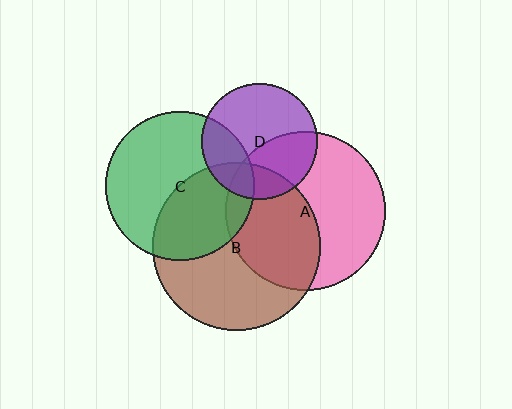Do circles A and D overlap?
Yes.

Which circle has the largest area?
Circle B (brown).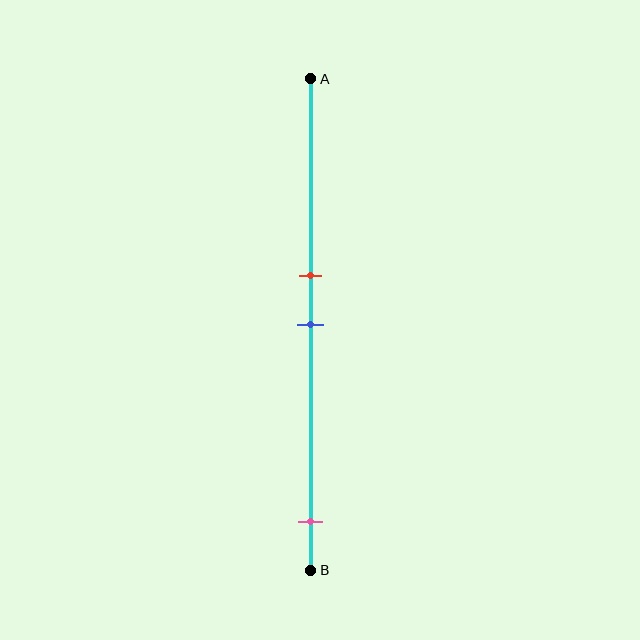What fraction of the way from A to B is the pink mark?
The pink mark is approximately 90% (0.9) of the way from A to B.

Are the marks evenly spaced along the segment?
No, the marks are not evenly spaced.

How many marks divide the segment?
There are 3 marks dividing the segment.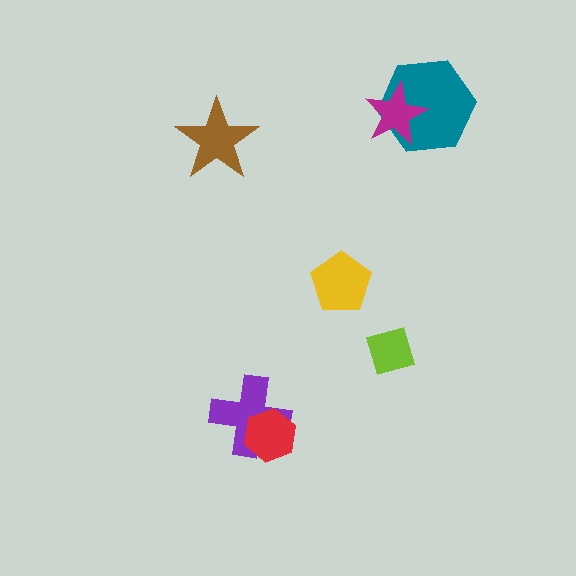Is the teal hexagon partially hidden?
Yes, it is partially covered by another shape.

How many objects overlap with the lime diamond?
0 objects overlap with the lime diamond.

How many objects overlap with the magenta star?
1 object overlaps with the magenta star.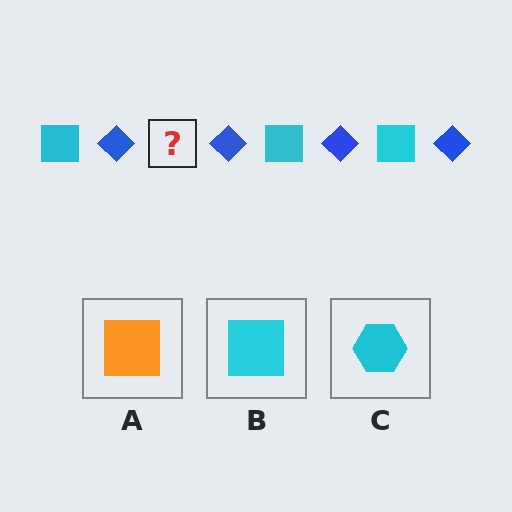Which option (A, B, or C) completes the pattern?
B.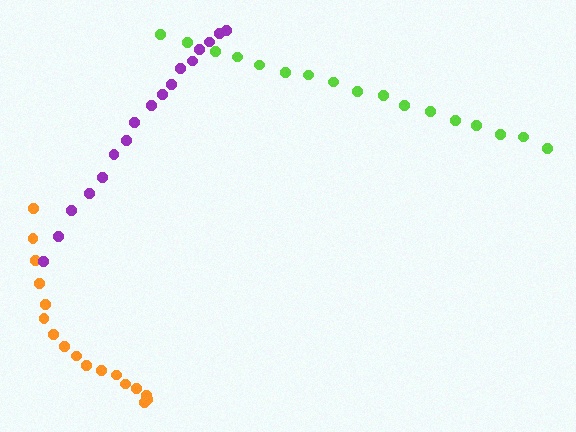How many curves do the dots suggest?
There are 3 distinct paths.